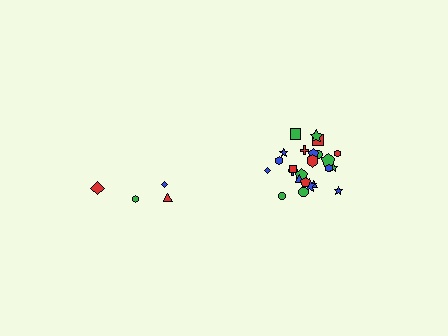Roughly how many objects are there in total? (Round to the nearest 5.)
Roughly 30 objects in total.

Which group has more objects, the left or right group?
The right group.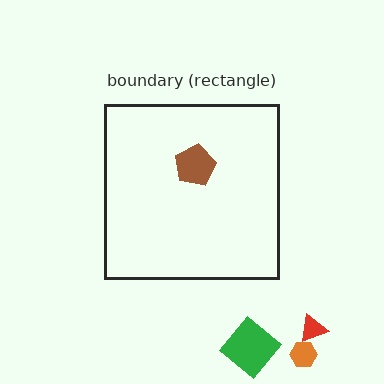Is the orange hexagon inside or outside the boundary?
Outside.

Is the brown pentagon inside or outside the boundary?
Inside.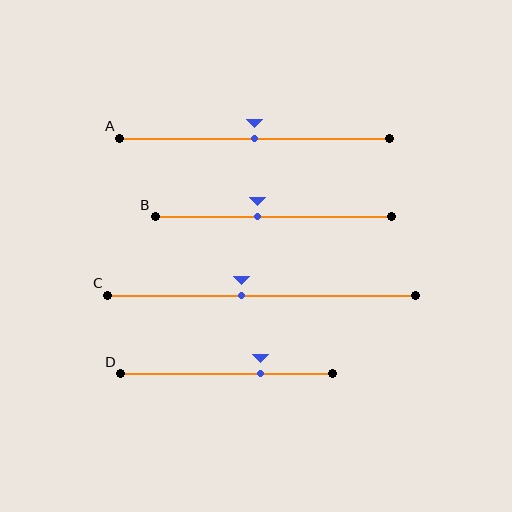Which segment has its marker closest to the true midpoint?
Segment A has its marker closest to the true midpoint.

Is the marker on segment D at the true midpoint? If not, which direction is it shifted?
No, the marker on segment D is shifted to the right by about 16% of the segment length.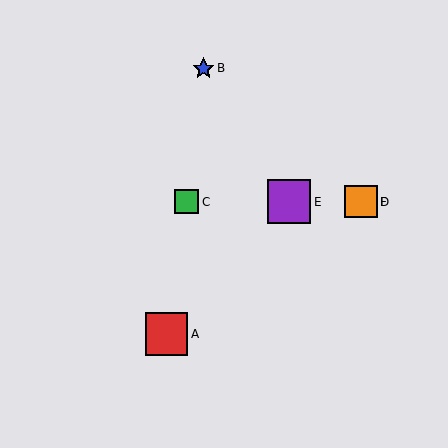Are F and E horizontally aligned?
Yes, both are at y≈202.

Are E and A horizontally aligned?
No, E is at y≈202 and A is at y≈334.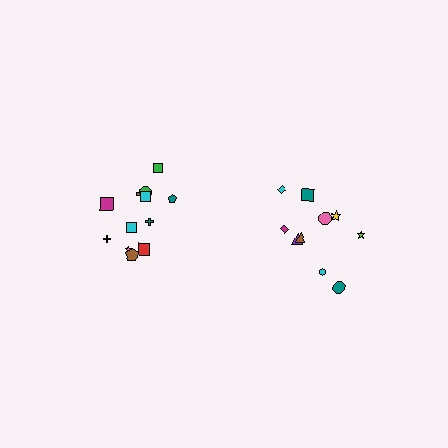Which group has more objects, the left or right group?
The left group.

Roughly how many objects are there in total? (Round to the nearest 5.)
Roughly 20 objects in total.